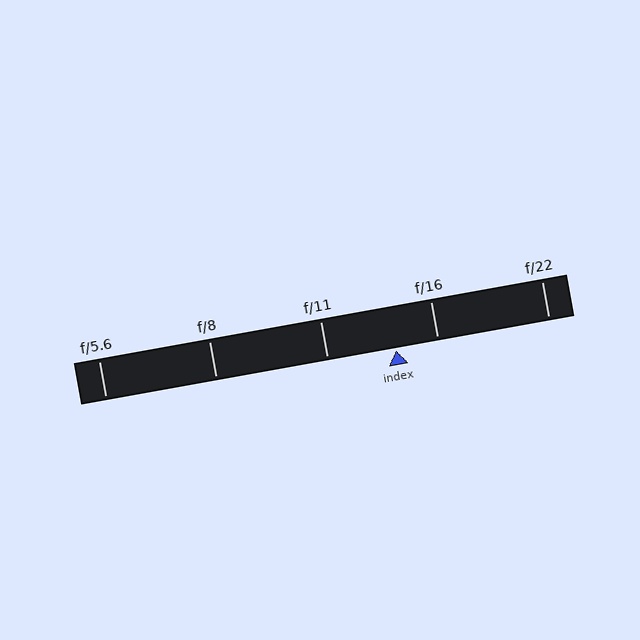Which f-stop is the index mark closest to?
The index mark is closest to f/16.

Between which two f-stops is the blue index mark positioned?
The index mark is between f/11 and f/16.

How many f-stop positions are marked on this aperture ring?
There are 5 f-stop positions marked.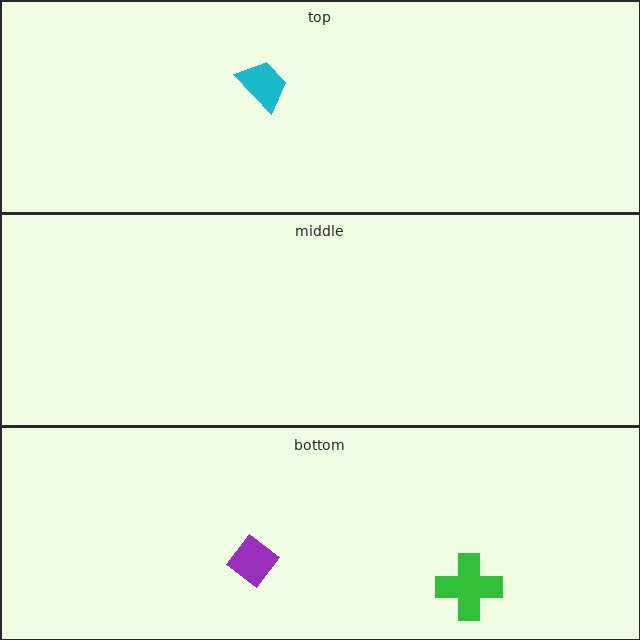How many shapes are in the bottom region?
2.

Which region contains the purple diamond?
The bottom region.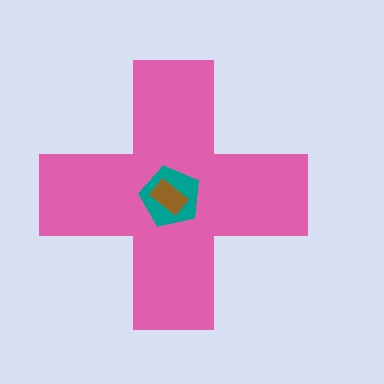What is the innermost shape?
The brown rectangle.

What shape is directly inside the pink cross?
The teal pentagon.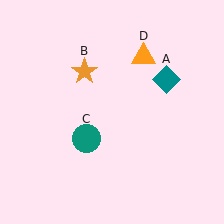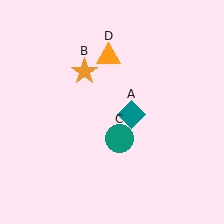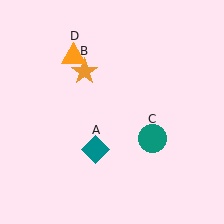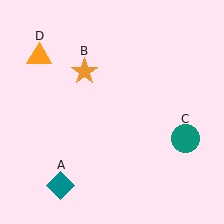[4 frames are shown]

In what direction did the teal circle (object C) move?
The teal circle (object C) moved right.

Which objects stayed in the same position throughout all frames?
Orange star (object B) remained stationary.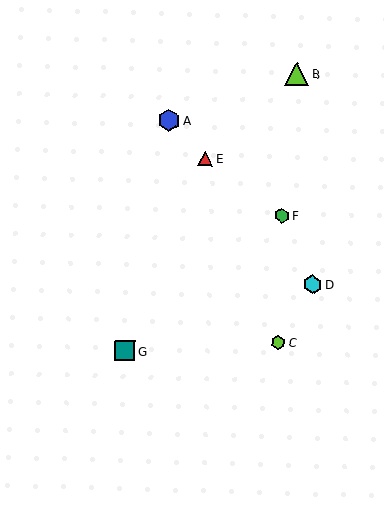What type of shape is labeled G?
Shape G is a teal square.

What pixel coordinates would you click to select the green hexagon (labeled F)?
Click at (282, 216) to select the green hexagon F.